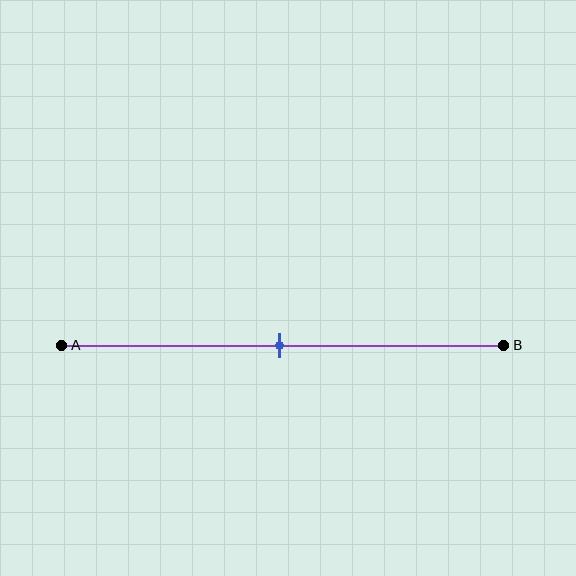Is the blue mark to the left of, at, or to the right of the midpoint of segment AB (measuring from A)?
The blue mark is approximately at the midpoint of segment AB.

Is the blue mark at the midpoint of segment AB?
Yes, the mark is approximately at the midpoint.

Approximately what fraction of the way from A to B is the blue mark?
The blue mark is approximately 50% of the way from A to B.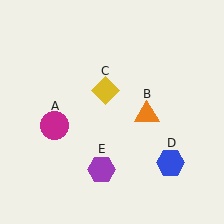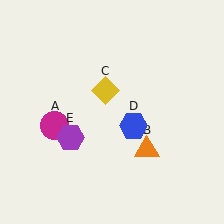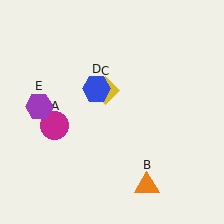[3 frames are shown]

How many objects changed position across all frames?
3 objects changed position: orange triangle (object B), blue hexagon (object D), purple hexagon (object E).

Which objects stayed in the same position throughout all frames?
Magenta circle (object A) and yellow diamond (object C) remained stationary.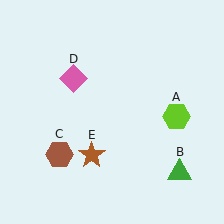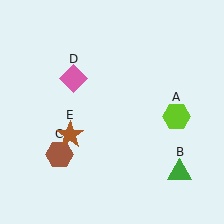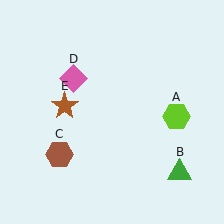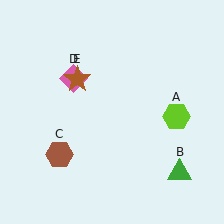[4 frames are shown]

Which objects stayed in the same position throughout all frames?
Lime hexagon (object A) and green triangle (object B) and brown hexagon (object C) and pink diamond (object D) remained stationary.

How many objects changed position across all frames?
1 object changed position: brown star (object E).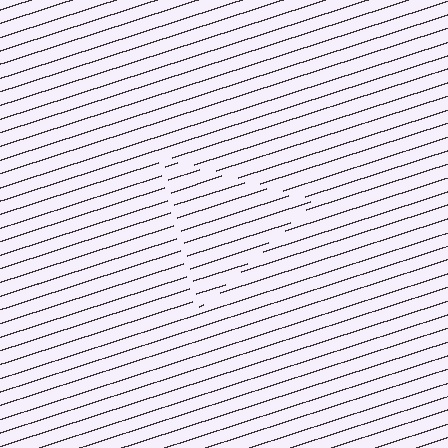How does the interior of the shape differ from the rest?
The interior of the shape contains the same grating, shifted by half a period — the contour is defined by the phase discontinuity where line-ends from the inner and outer gratings abut.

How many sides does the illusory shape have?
3 sides — the line-ends trace a triangle.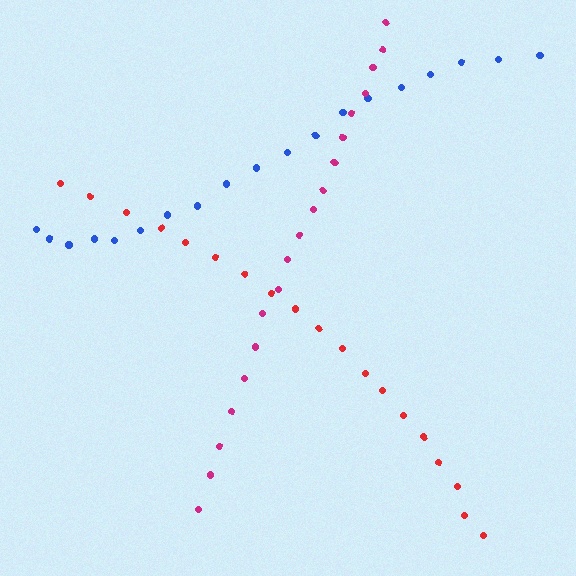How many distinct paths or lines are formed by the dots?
There are 3 distinct paths.